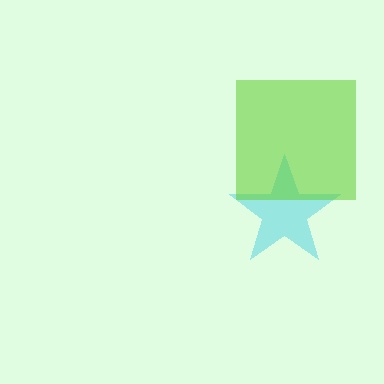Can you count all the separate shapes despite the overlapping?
Yes, there are 2 separate shapes.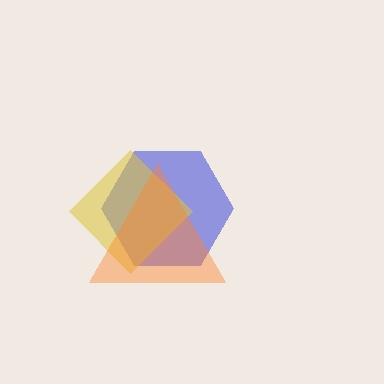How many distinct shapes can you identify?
There are 3 distinct shapes: a blue hexagon, a yellow diamond, an orange triangle.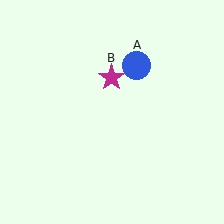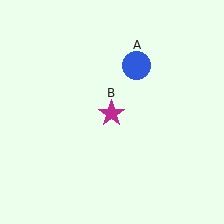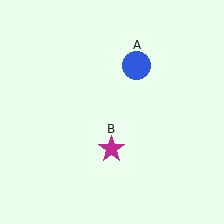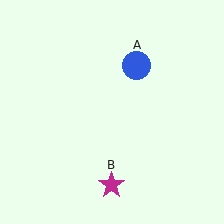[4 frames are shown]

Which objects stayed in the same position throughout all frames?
Blue circle (object A) remained stationary.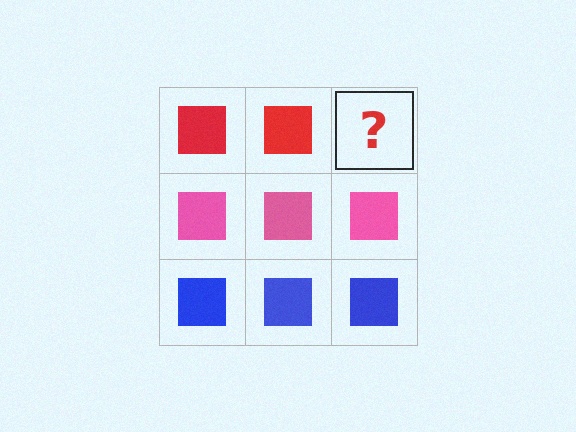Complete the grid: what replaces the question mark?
The question mark should be replaced with a red square.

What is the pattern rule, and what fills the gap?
The rule is that each row has a consistent color. The gap should be filled with a red square.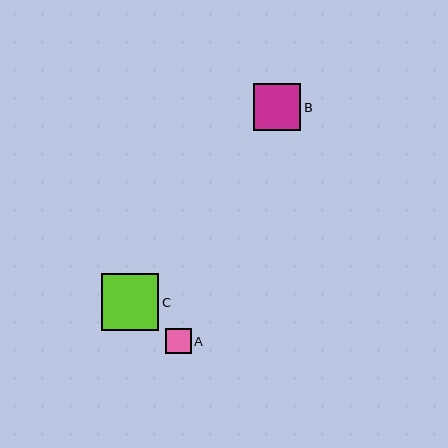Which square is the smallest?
Square A is the smallest with a size of approximately 25 pixels.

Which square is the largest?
Square C is the largest with a size of approximately 57 pixels.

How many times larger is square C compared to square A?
Square C is approximately 2.3 times the size of square A.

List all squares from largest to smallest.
From largest to smallest: C, B, A.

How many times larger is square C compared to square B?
Square C is approximately 1.2 times the size of square B.